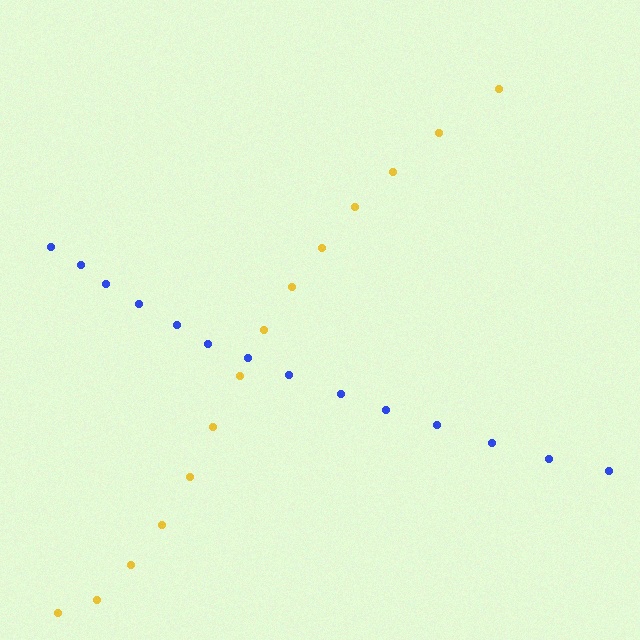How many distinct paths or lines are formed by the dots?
There are 2 distinct paths.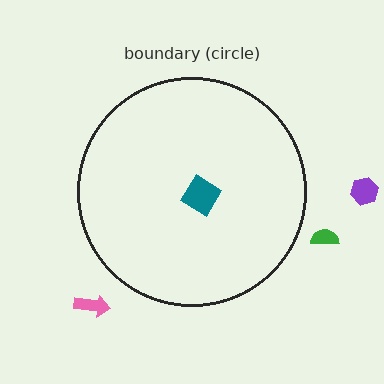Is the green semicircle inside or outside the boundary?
Outside.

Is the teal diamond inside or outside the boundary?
Inside.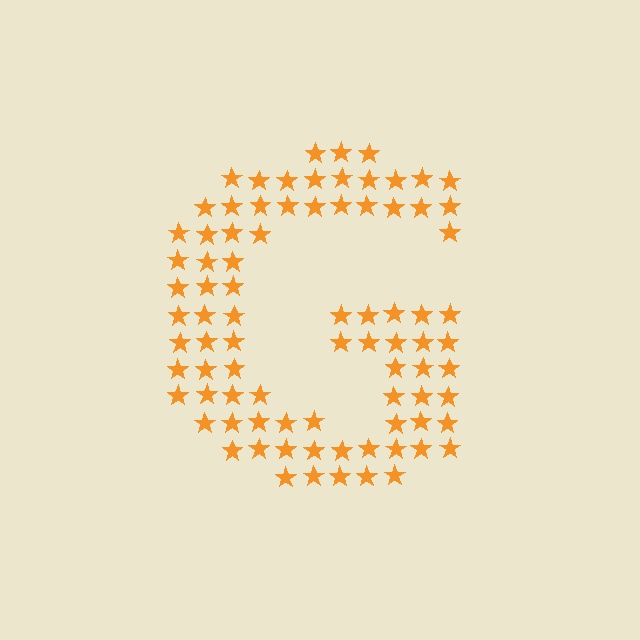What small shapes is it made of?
It is made of small stars.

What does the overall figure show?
The overall figure shows the letter G.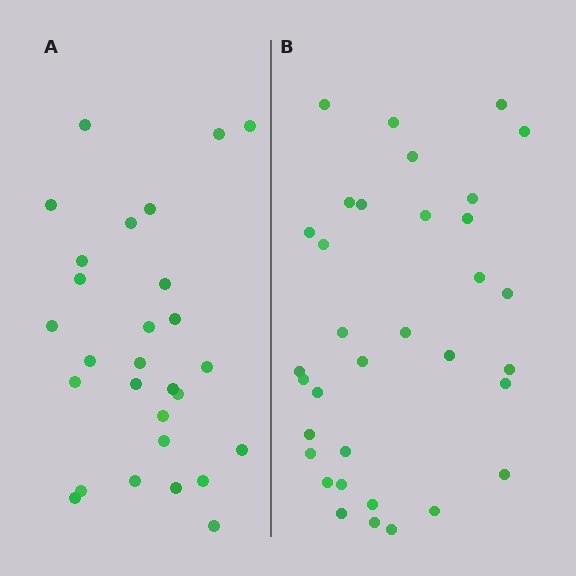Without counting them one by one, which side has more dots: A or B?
Region B (the right region) has more dots.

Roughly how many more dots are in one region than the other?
Region B has about 6 more dots than region A.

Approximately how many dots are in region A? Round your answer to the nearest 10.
About 30 dots. (The exact count is 28, which rounds to 30.)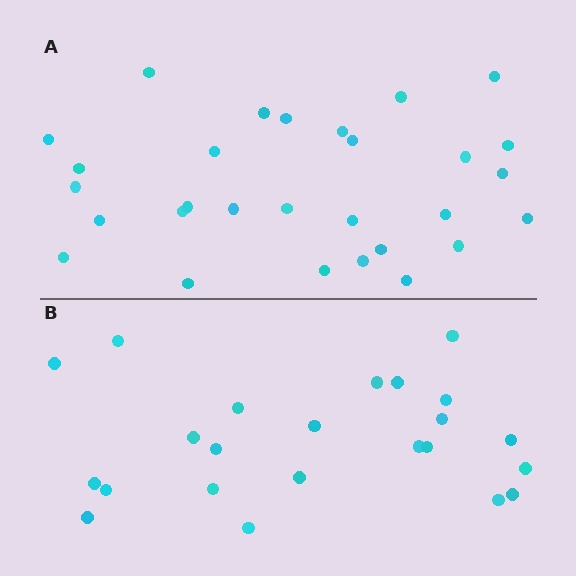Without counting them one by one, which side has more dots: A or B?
Region A (the top region) has more dots.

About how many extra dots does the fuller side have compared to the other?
Region A has about 6 more dots than region B.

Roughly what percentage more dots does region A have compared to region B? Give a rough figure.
About 25% more.